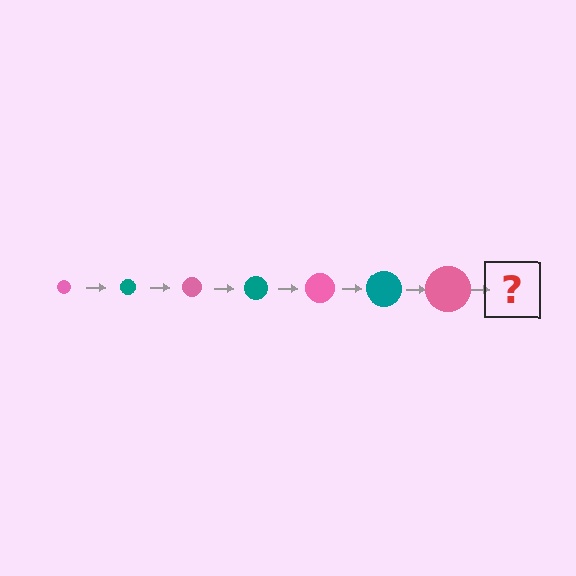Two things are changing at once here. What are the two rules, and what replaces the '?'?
The two rules are that the circle grows larger each step and the color cycles through pink and teal. The '?' should be a teal circle, larger than the previous one.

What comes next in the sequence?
The next element should be a teal circle, larger than the previous one.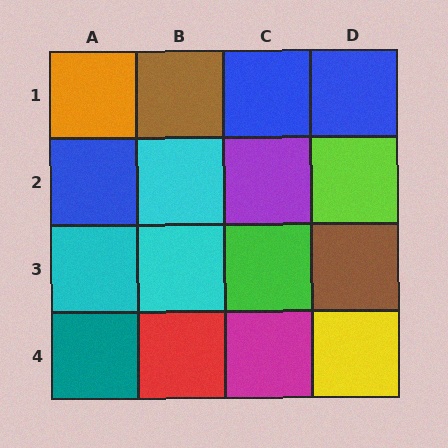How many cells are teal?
1 cell is teal.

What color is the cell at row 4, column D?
Yellow.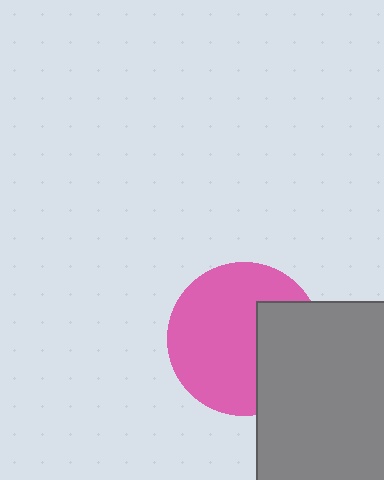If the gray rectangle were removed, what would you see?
You would see the complete pink circle.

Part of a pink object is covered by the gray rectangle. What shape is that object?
It is a circle.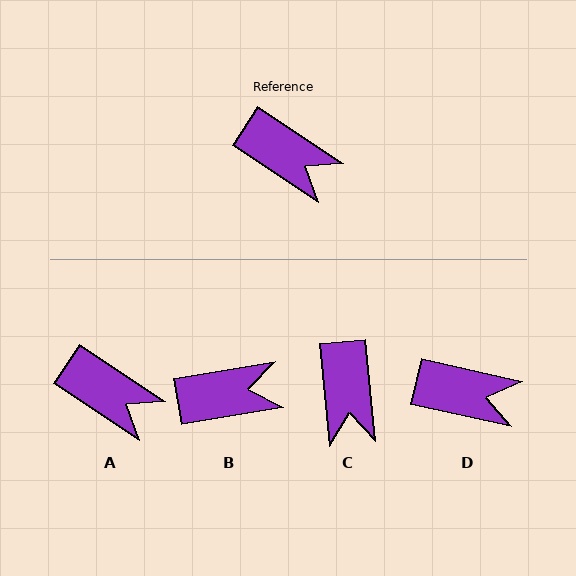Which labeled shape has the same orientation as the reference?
A.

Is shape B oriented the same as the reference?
No, it is off by about 43 degrees.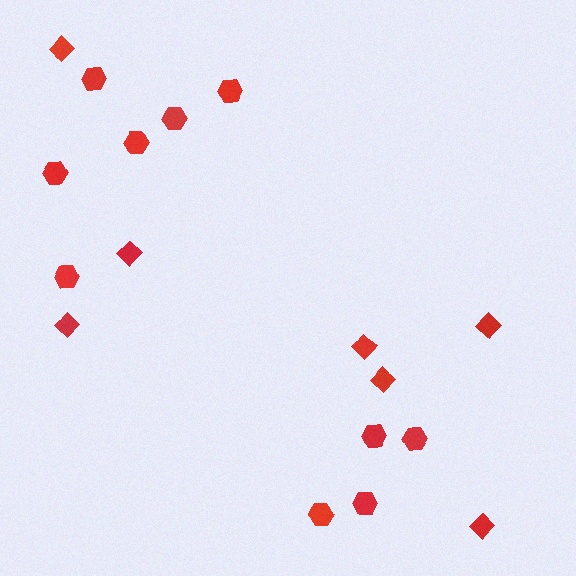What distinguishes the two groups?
There are 2 groups: one group of diamonds (7) and one group of hexagons (10).